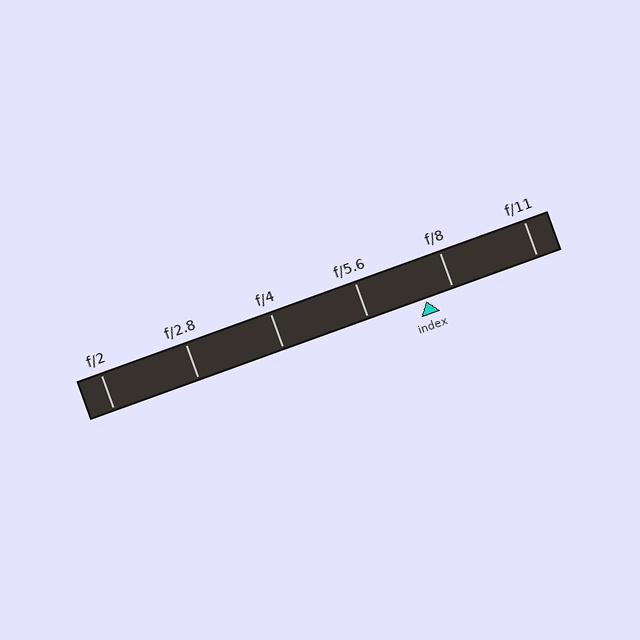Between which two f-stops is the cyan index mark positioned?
The index mark is between f/5.6 and f/8.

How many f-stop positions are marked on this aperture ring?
There are 6 f-stop positions marked.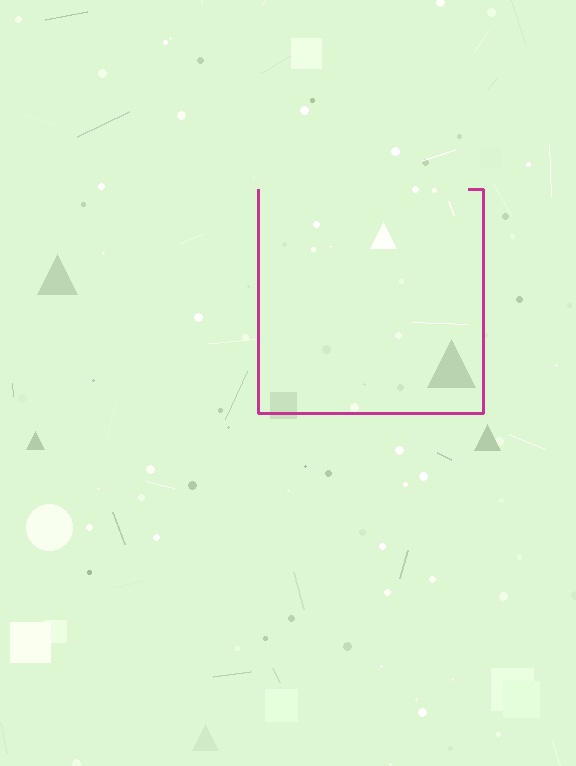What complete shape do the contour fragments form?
The contour fragments form a square.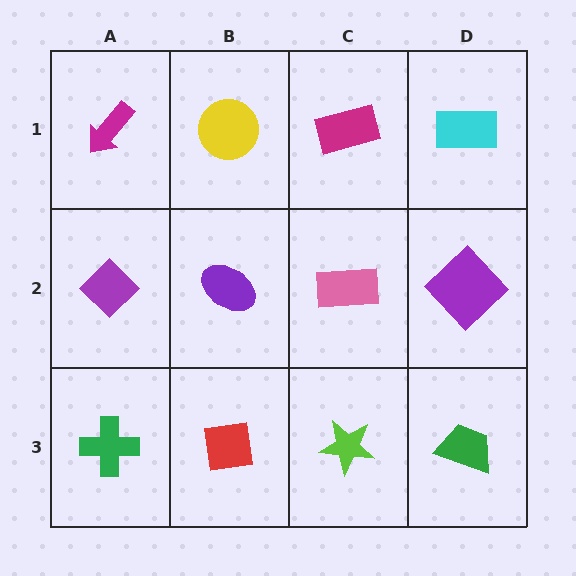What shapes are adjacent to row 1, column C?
A pink rectangle (row 2, column C), a yellow circle (row 1, column B), a cyan rectangle (row 1, column D).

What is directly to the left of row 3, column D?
A lime star.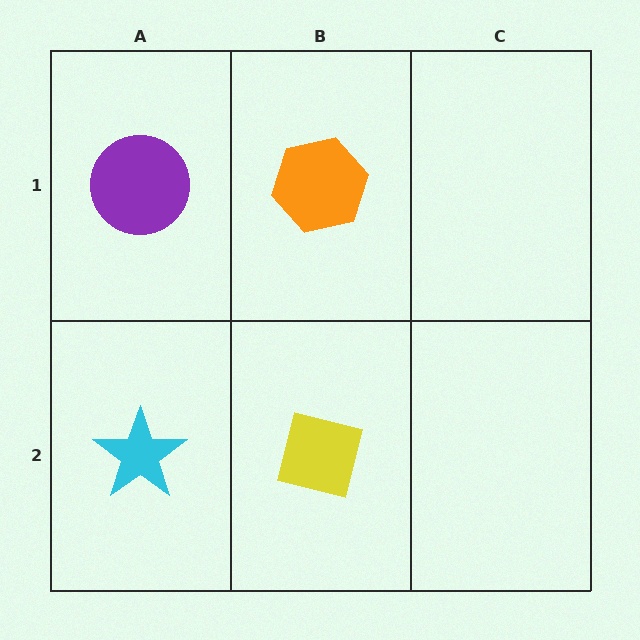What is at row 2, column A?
A cyan star.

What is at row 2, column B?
A yellow square.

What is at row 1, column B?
An orange hexagon.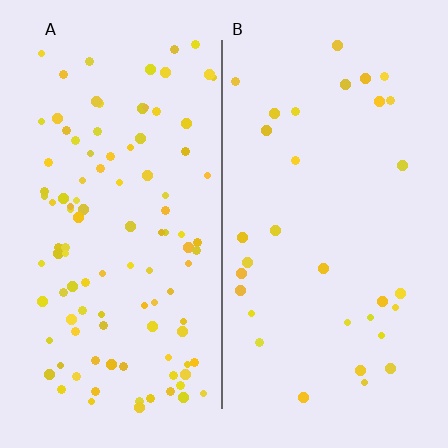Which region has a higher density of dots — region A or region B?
A (the left).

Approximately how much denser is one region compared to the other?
Approximately 3.1× — region A over region B.